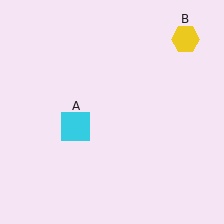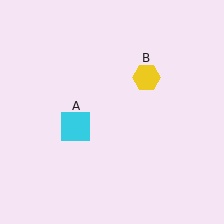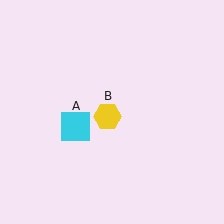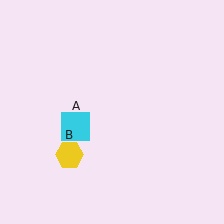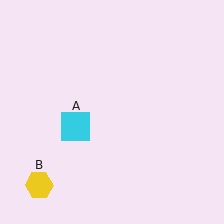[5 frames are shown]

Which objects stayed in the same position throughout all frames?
Cyan square (object A) remained stationary.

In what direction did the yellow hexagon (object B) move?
The yellow hexagon (object B) moved down and to the left.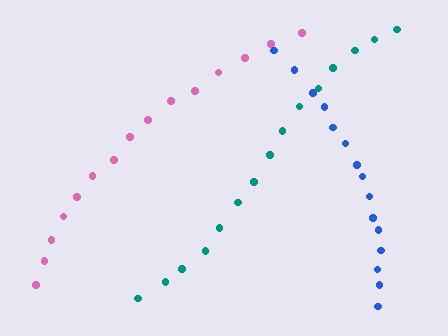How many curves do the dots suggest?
There are 3 distinct paths.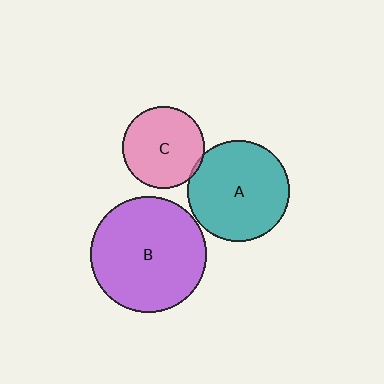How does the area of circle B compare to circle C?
Approximately 2.0 times.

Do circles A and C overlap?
Yes.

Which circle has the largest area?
Circle B (purple).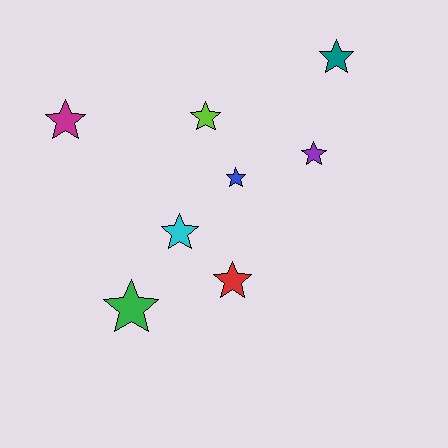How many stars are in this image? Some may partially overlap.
There are 8 stars.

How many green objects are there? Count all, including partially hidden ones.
There is 1 green object.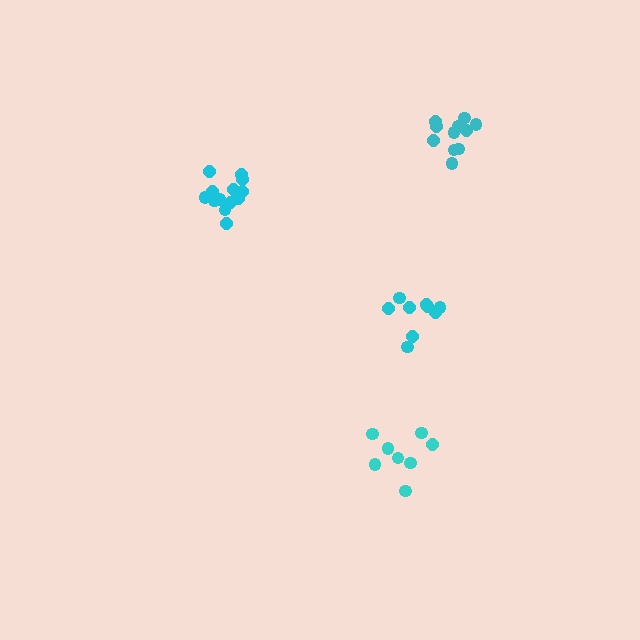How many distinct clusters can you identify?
There are 4 distinct clusters.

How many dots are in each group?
Group 1: 11 dots, Group 2: 13 dots, Group 3: 9 dots, Group 4: 8 dots (41 total).